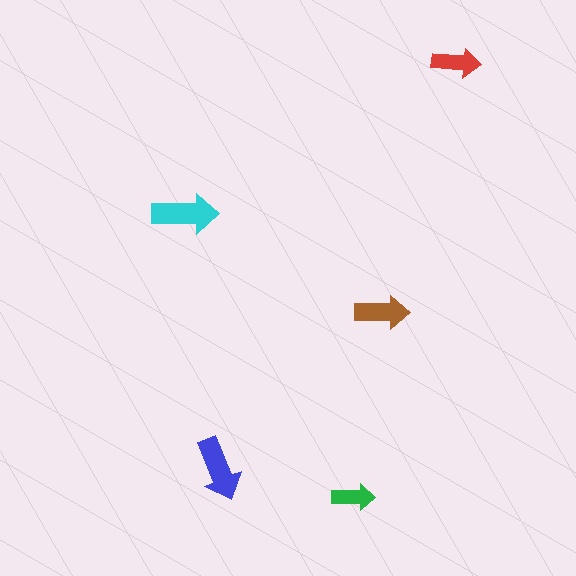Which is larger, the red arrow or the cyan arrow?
The cyan one.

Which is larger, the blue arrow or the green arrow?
The blue one.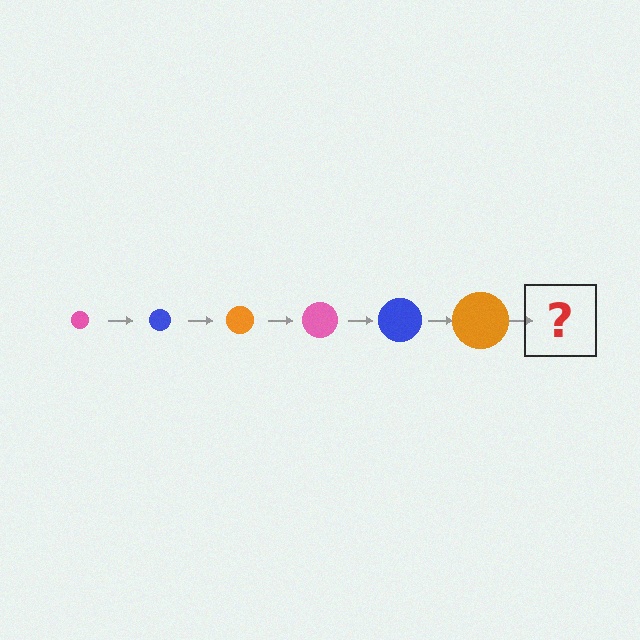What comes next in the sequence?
The next element should be a pink circle, larger than the previous one.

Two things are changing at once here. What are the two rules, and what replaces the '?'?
The two rules are that the circle grows larger each step and the color cycles through pink, blue, and orange. The '?' should be a pink circle, larger than the previous one.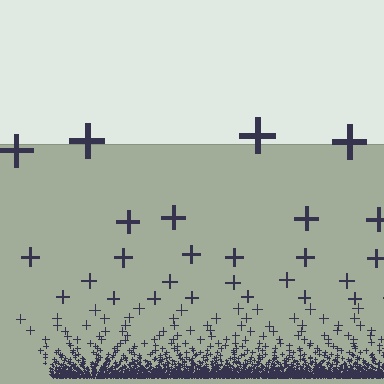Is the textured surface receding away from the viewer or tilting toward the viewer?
The surface appears to tilt toward the viewer. Texture elements get larger and sparser toward the top.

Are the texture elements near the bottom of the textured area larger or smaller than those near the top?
Smaller. The gradient is inverted — elements near the bottom are smaller and denser.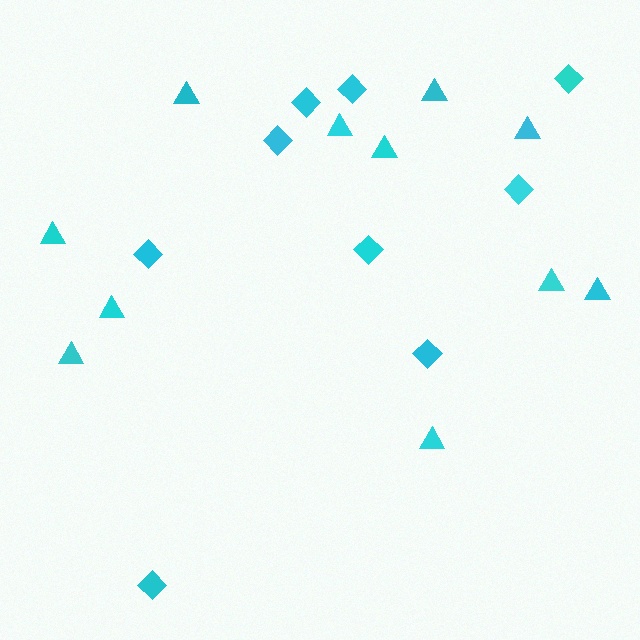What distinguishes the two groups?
There are 2 groups: one group of triangles (11) and one group of diamonds (9).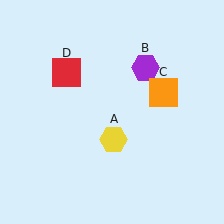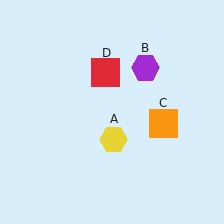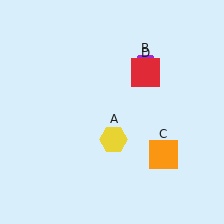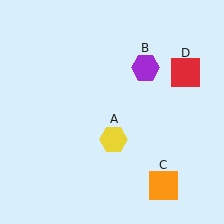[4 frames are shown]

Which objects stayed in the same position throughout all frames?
Yellow hexagon (object A) and purple hexagon (object B) remained stationary.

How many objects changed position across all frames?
2 objects changed position: orange square (object C), red square (object D).